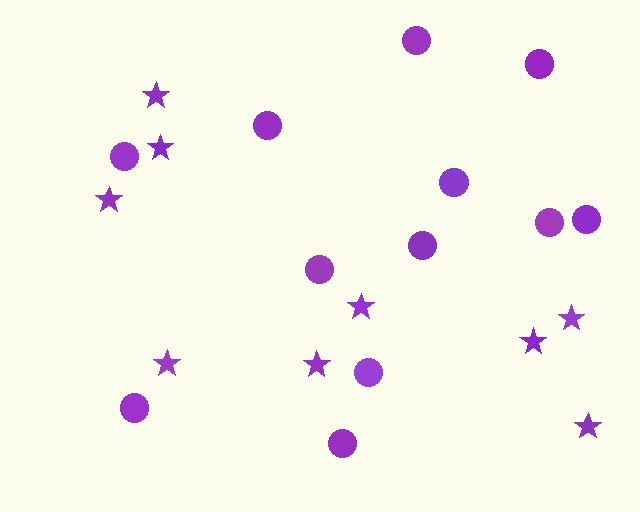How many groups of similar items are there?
There are 2 groups: one group of circles (12) and one group of stars (9).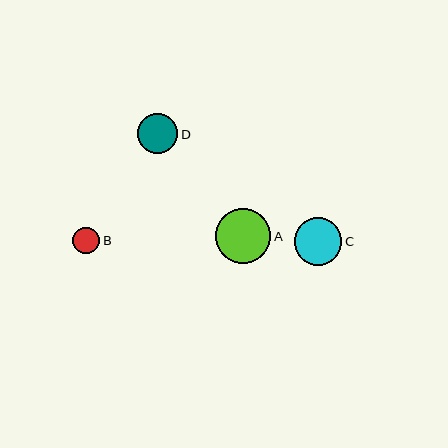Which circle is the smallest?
Circle B is the smallest with a size of approximately 27 pixels.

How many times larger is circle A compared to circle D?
Circle A is approximately 1.3 times the size of circle D.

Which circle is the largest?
Circle A is the largest with a size of approximately 55 pixels.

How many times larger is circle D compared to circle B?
Circle D is approximately 1.5 times the size of circle B.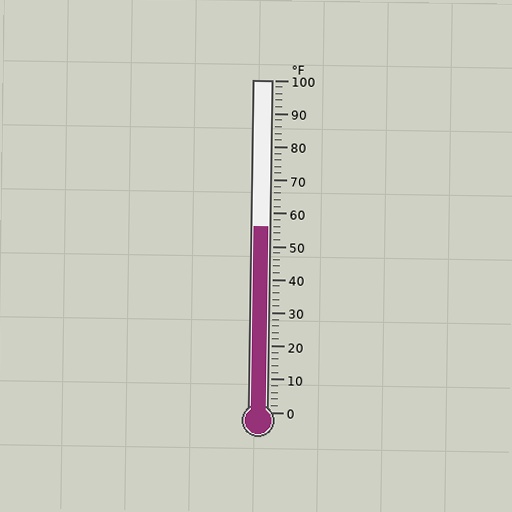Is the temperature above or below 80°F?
The temperature is below 80°F.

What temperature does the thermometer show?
The thermometer shows approximately 56°F.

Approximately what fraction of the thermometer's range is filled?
The thermometer is filled to approximately 55% of its range.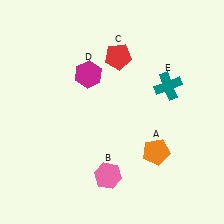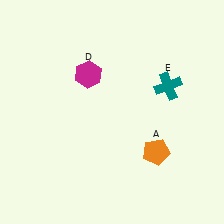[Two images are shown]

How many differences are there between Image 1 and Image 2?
There are 2 differences between the two images.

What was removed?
The pink hexagon (B), the red pentagon (C) were removed in Image 2.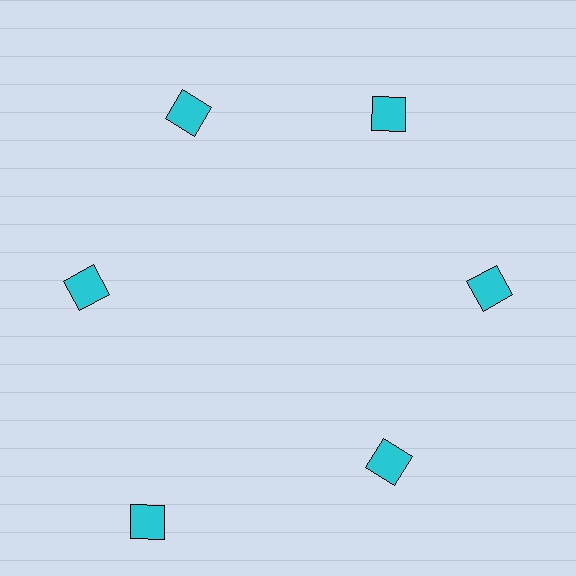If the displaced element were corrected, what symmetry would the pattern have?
It would have 6-fold rotational symmetry — the pattern would map onto itself every 60 degrees.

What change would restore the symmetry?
The symmetry would be restored by moving it inward, back onto the ring so that all 6 diamonds sit at equal angles and equal distance from the center.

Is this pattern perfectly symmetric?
No. The 6 cyan diamonds are arranged in a ring, but one element near the 7 o'clock position is pushed outward from the center, breaking the 6-fold rotational symmetry.